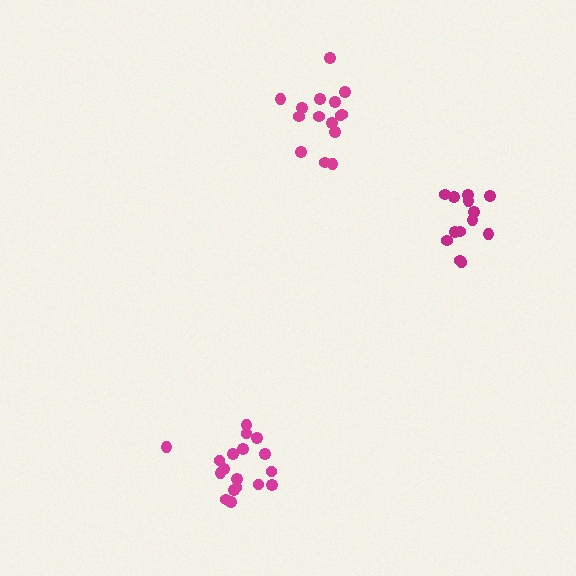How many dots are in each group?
Group 1: 15 dots, Group 2: 18 dots, Group 3: 13 dots (46 total).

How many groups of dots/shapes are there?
There are 3 groups.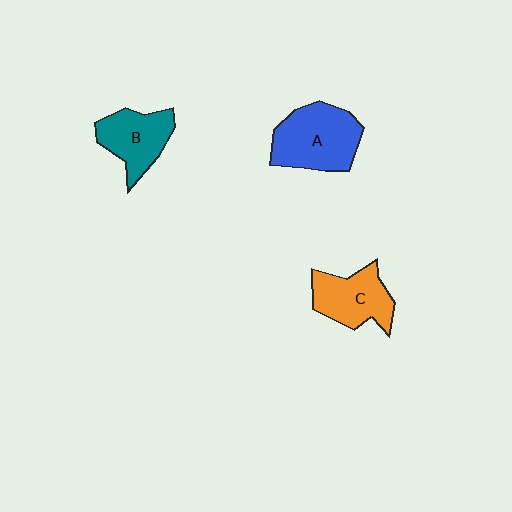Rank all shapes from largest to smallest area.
From largest to smallest: A (blue), C (orange), B (teal).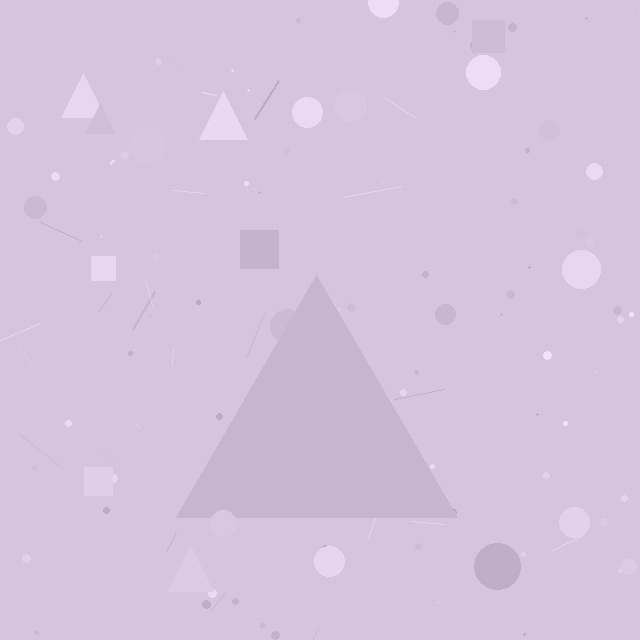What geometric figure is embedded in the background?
A triangle is embedded in the background.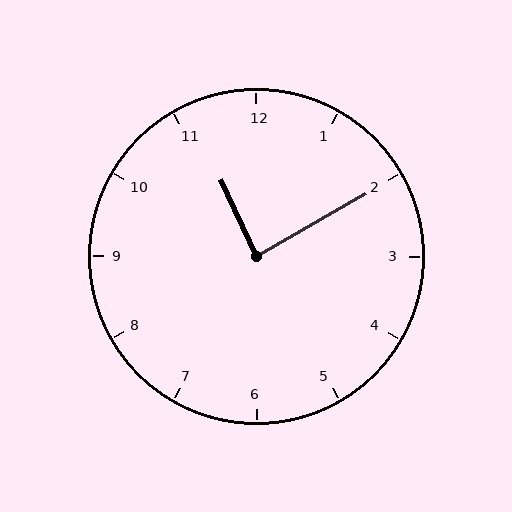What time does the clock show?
11:10.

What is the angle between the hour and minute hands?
Approximately 85 degrees.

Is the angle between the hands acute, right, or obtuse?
It is right.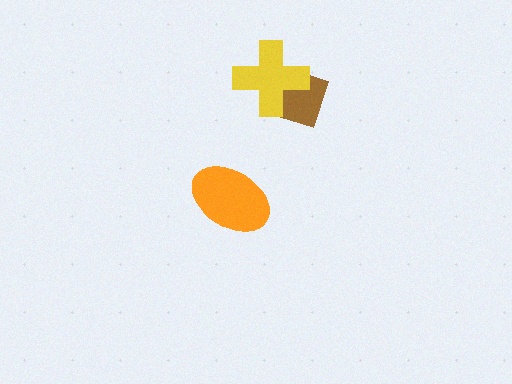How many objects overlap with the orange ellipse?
0 objects overlap with the orange ellipse.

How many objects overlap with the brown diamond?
1 object overlaps with the brown diamond.